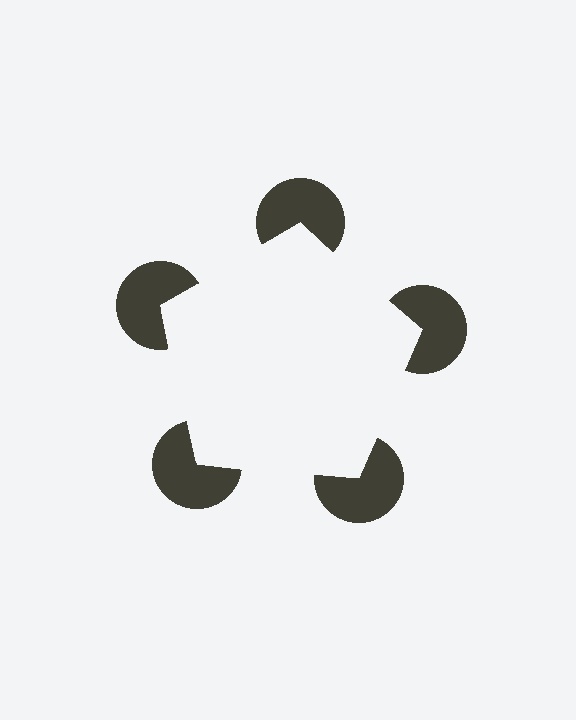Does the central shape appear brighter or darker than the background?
It typically appears slightly brighter than the background, even though no actual brightness change is drawn.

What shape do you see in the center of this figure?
An illusory pentagon — its edges are inferred from the aligned wedge cuts in the pac-man discs, not physically drawn.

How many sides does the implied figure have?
5 sides.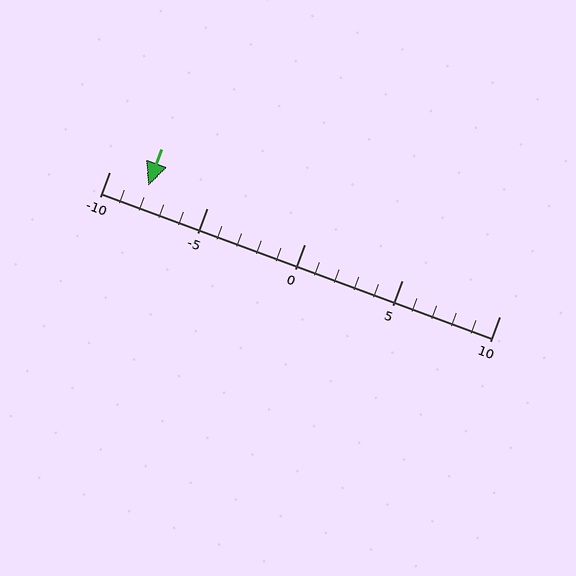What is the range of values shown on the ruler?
The ruler shows values from -10 to 10.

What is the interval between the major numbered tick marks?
The major tick marks are spaced 5 units apart.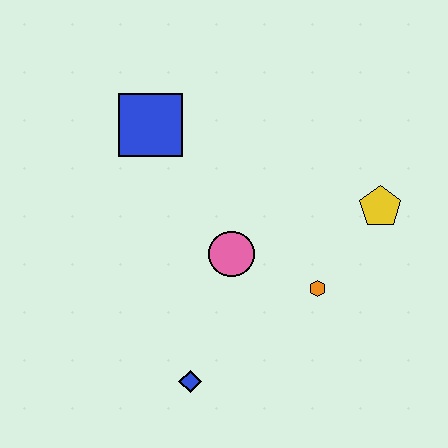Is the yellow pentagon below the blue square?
Yes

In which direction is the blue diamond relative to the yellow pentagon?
The blue diamond is to the left of the yellow pentagon.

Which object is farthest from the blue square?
The blue diamond is farthest from the blue square.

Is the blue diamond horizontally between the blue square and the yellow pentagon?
Yes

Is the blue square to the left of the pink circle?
Yes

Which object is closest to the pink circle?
The orange hexagon is closest to the pink circle.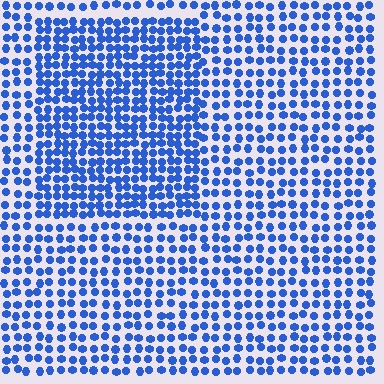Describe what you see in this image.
The image contains small blue elements arranged at two different densities. A rectangle-shaped region is visible where the elements are more densely packed than the surrounding area.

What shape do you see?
I see a rectangle.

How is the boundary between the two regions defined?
The boundary is defined by a change in element density (approximately 1.6x ratio). All elements are the same color, size, and shape.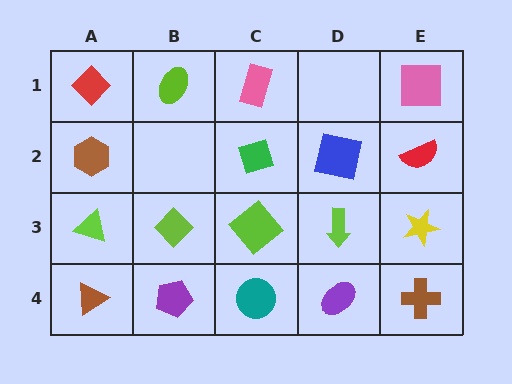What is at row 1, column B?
A lime ellipse.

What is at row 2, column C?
A green diamond.